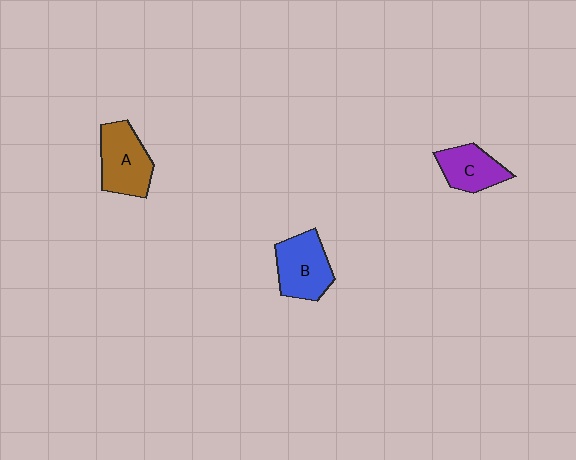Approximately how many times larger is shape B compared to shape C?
Approximately 1.3 times.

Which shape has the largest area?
Shape A (brown).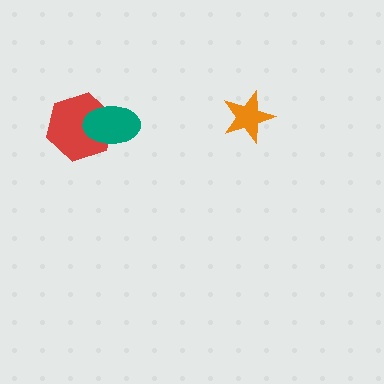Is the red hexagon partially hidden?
Yes, it is partially covered by another shape.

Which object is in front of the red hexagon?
The teal ellipse is in front of the red hexagon.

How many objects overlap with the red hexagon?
1 object overlaps with the red hexagon.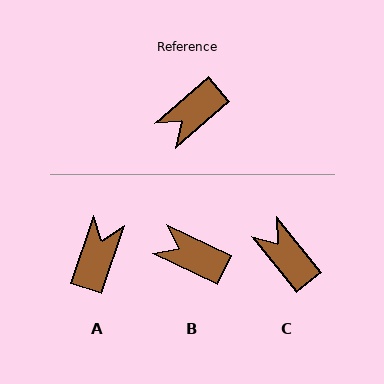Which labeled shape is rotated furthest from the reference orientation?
A, about 149 degrees away.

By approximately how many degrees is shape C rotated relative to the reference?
Approximately 92 degrees clockwise.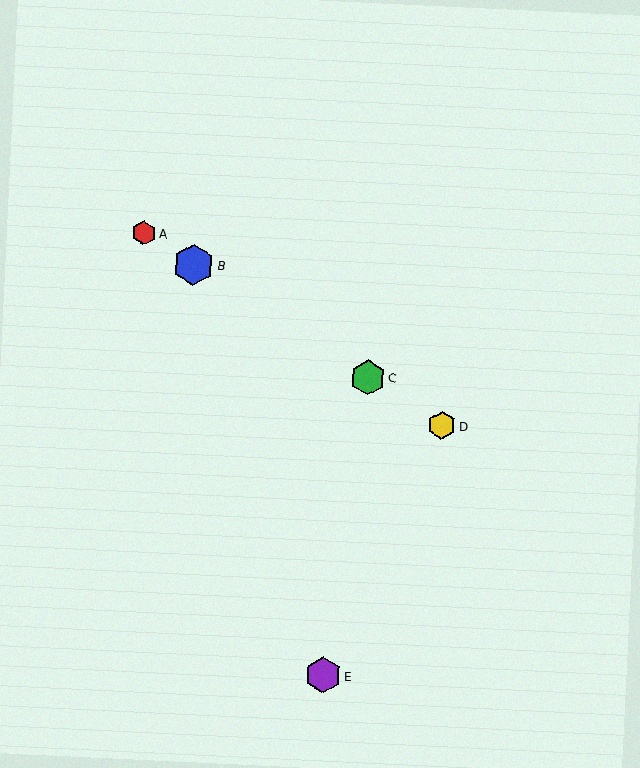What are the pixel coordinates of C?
Object C is at (368, 378).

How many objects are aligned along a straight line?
4 objects (A, B, C, D) are aligned along a straight line.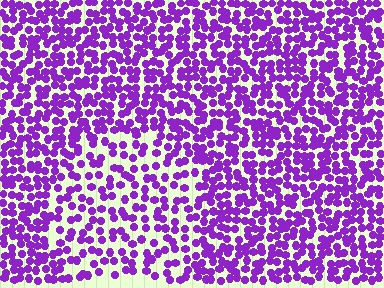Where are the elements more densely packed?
The elements are more densely packed outside the circle boundary.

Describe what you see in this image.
The image contains small purple elements arranged at two different densities. A circle-shaped region is visible where the elements are less densely packed than the surrounding area.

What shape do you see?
I see a circle.